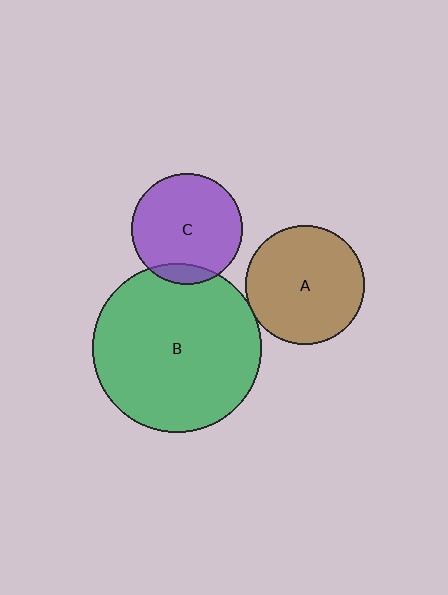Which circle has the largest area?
Circle B (green).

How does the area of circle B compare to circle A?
Approximately 2.0 times.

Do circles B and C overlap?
Yes.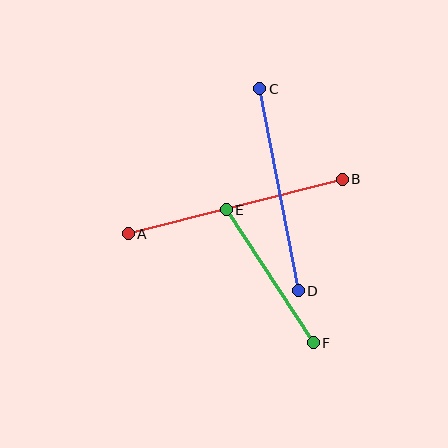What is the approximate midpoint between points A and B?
The midpoint is at approximately (235, 207) pixels.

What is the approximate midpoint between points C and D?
The midpoint is at approximately (279, 190) pixels.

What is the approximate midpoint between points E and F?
The midpoint is at approximately (270, 276) pixels.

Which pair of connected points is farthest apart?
Points A and B are farthest apart.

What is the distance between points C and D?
The distance is approximately 205 pixels.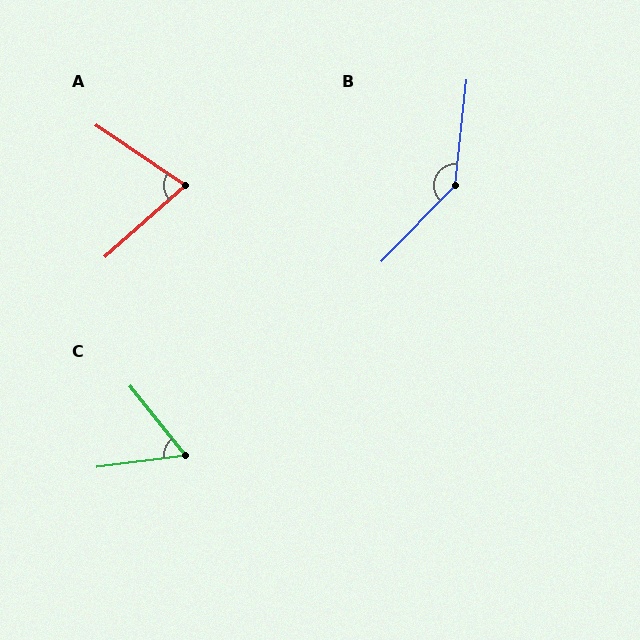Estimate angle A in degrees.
Approximately 76 degrees.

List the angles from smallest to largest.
C (59°), A (76°), B (142°).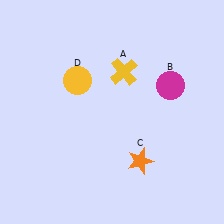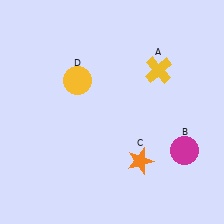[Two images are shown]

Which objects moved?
The objects that moved are: the yellow cross (A), the magenta circle (B).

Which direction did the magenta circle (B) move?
The magenta circle (B) moved down.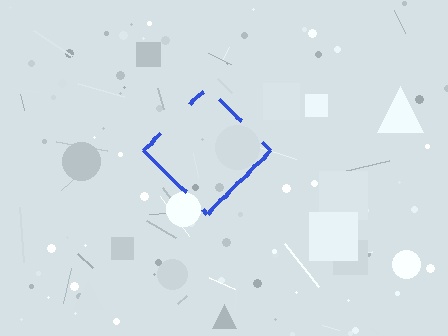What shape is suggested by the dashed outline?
The dashed outline suggests a diamond.